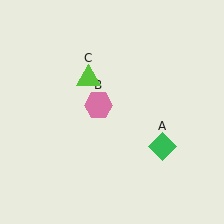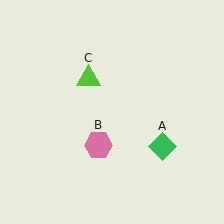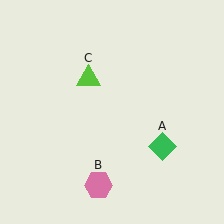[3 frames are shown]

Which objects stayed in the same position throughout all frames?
Green diamond (object A) and lime triangle (object C) remained stationary.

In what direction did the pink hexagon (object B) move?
The pink hexagon (object B) moved down.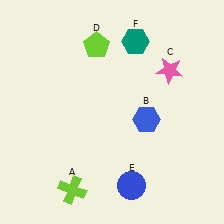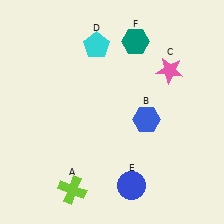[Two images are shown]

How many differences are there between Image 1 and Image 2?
There is 1 difference between the two images.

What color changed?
The pentagon (D) changed from lime in Image 1 to cyan in Image 2.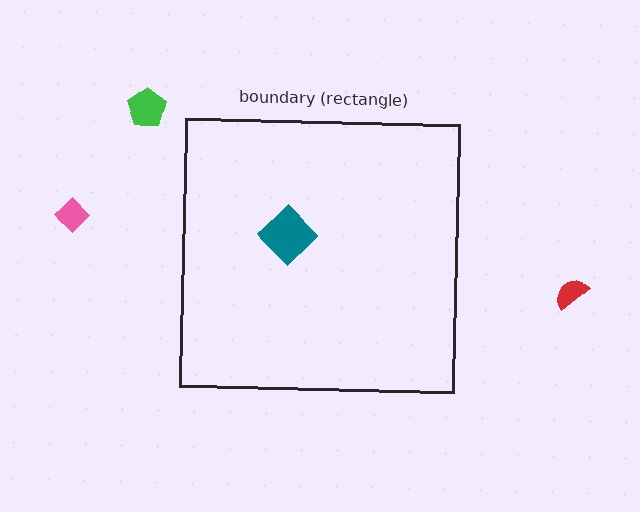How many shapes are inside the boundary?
1 inside, 3 outside.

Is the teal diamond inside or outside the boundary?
Inside.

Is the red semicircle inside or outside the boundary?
Outside.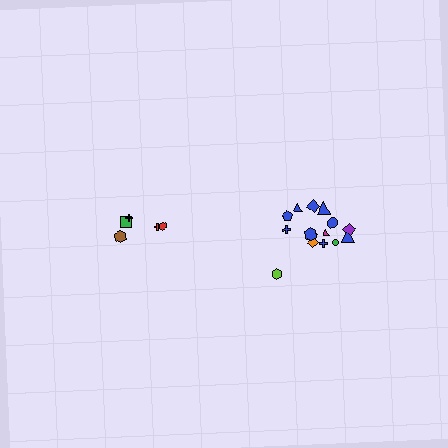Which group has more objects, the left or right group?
The right group.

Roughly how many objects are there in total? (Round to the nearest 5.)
Roughly 20 objects in total.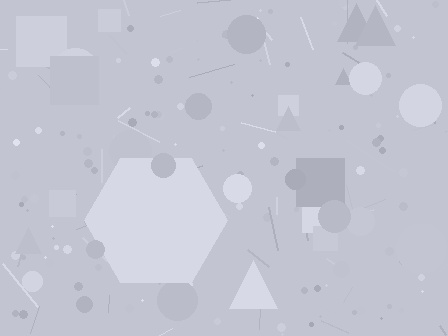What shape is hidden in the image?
A hexagon is hidden in the image.